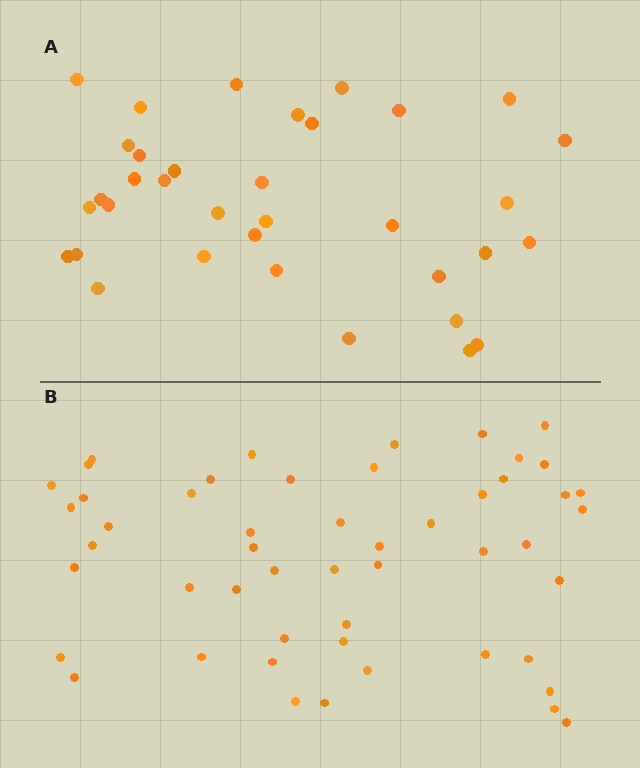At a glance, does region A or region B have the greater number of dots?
Region B (the bottom region) has more dots.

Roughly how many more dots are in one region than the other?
Region B has approximately 15 more dots than region A.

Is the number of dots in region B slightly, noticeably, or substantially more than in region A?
Region B has substantially more. The ratio is roughly 1.5 to 1.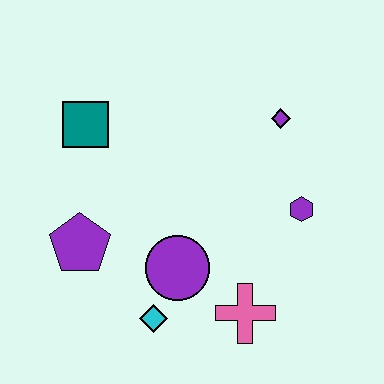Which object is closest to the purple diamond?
The purple hexagon is closest to the purple diamond.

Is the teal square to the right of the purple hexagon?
No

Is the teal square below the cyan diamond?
No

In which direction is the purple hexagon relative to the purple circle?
The purple hexagon is to the right of the purple circle.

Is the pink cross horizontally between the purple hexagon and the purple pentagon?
Yes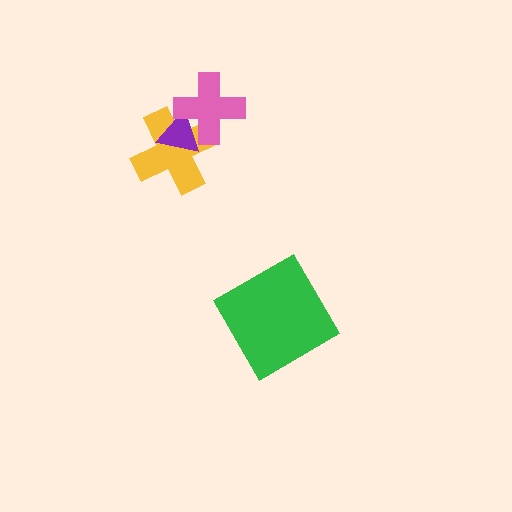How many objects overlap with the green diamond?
0 objects overlap with the green diamond.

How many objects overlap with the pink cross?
2 objects overlap with the pink cross.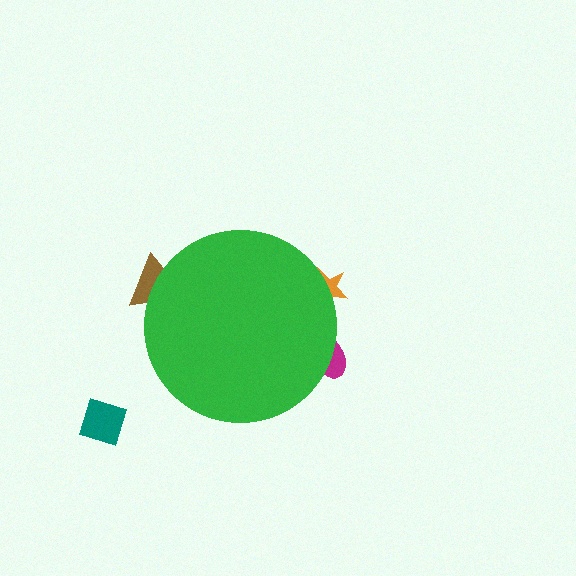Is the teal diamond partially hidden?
No, the teal diamond is fully visible.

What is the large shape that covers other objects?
A green circle.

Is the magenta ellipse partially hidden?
Yes, the magenta ellipse is partially hidden behind the green circle.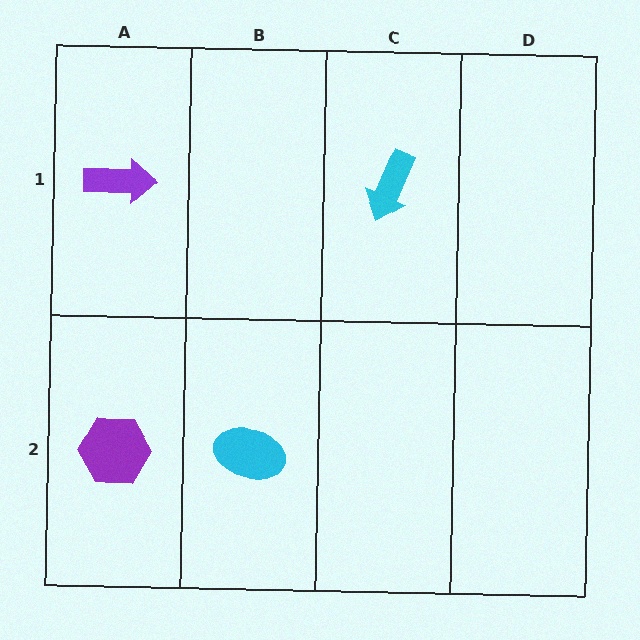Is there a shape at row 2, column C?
No, that cell is empty.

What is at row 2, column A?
A purple hexagon.